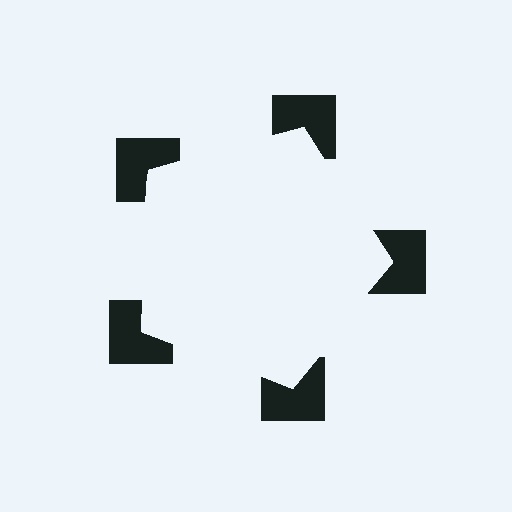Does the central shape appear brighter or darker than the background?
It typically appears slightly brighter than the background, even though no actual brightness change is drawn.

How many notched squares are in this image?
There are 5 — one at each vertex of the illusory pentagon.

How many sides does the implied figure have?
5 sides.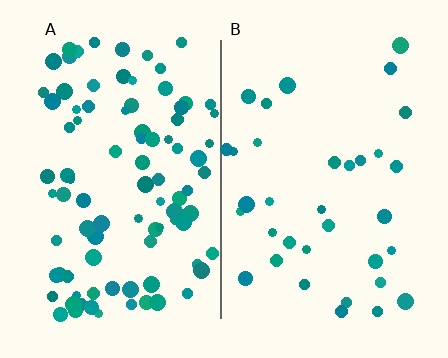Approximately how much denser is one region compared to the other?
Approximately 2.7× — region A over region B.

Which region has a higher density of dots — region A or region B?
A (the left).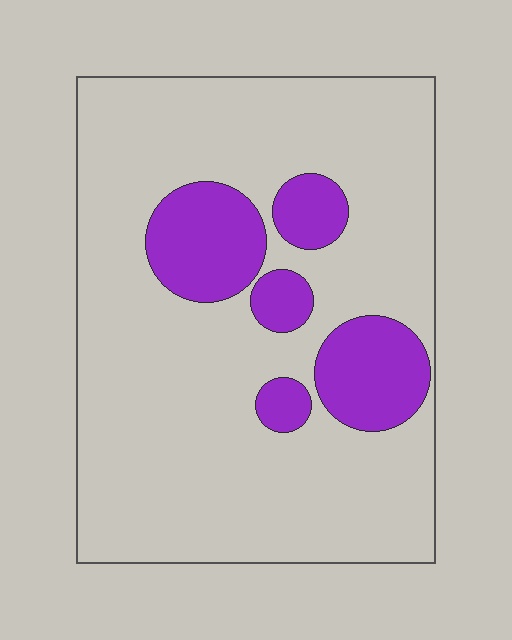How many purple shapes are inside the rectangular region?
5.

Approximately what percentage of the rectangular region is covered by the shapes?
Approximately 20%.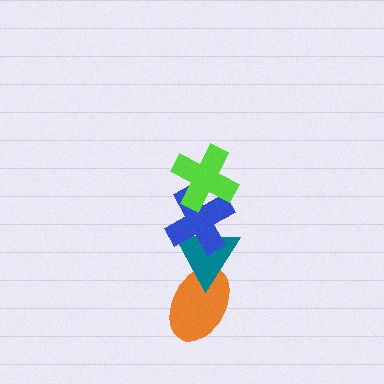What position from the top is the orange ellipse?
The orange ellipse is 4th from the top.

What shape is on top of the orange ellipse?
The teal triangle is on top of the orange ellipse.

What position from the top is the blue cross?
The blue cross is 2nd from the top.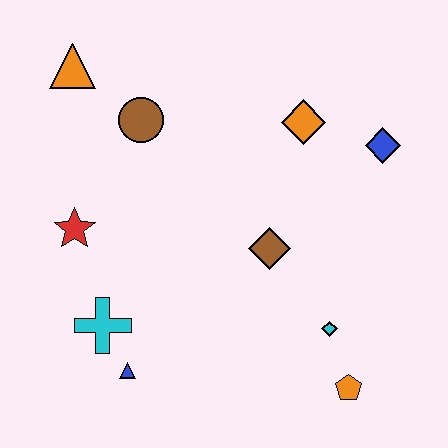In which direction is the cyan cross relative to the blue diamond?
The cyan cross is to the left of the blue diamond.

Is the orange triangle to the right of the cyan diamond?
No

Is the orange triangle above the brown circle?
Yes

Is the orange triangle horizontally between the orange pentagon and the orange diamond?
No